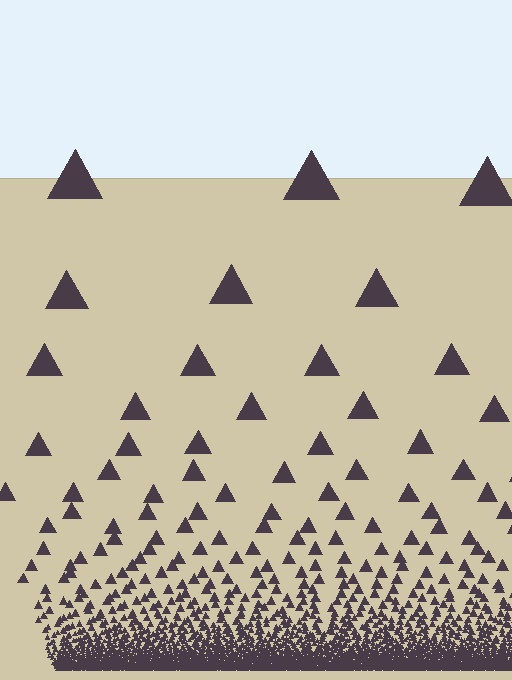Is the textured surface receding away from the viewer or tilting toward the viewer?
The surface appears to tilt toward the viewer. Texture elements get larger and sparser toward the top.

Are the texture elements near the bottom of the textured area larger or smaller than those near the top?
Smaller. The gradient is inverted — elements near the bottom are smaller and denser.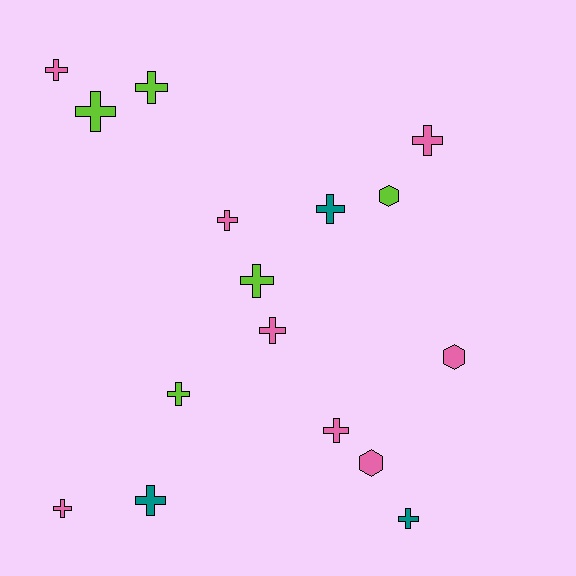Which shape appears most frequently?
Cross, with 13 objects.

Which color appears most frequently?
Pink, with 8 objects.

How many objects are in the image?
There are 16 objects.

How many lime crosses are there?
There are 4 lime crosses.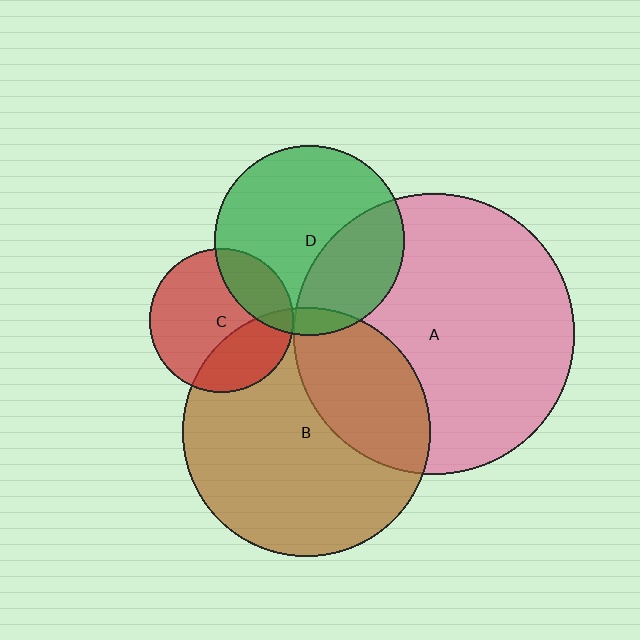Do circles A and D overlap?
Yes.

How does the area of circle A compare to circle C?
Approximately 3.8 times.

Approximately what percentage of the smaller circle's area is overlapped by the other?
Approximately 35%.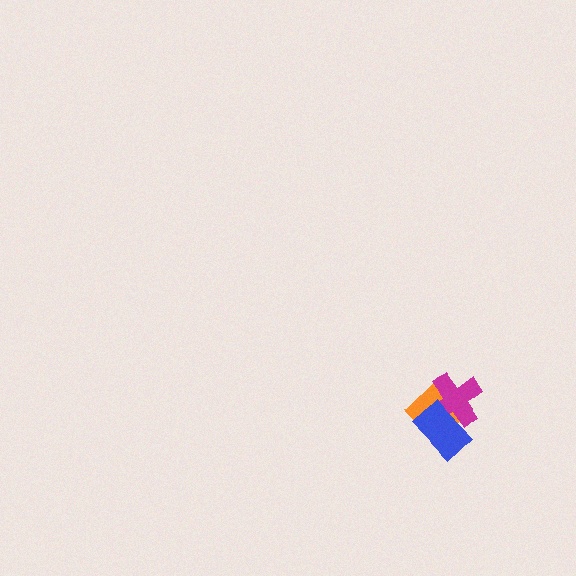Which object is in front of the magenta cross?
The blue rectangle is in front of the magenta cross.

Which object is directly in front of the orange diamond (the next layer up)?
The magenta cross is directly in front of the orange diamond.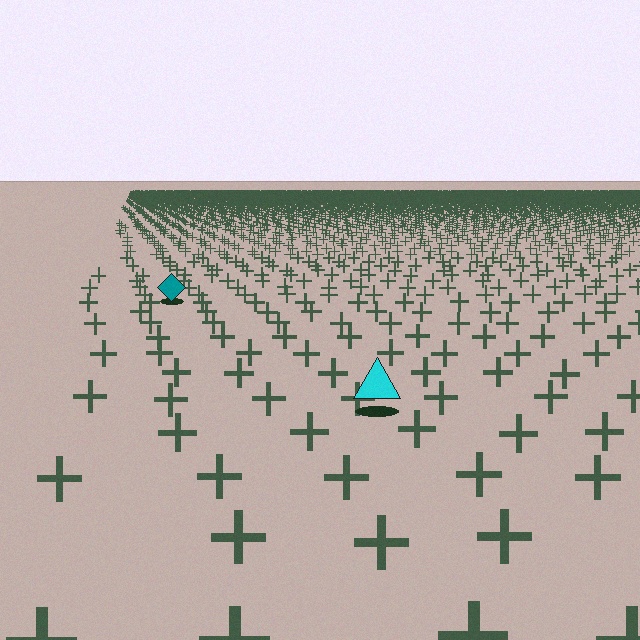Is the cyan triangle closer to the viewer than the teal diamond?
Yes. The cyan triangle is closer — you can tell from the texture gradient: the ground texture is coarser near it.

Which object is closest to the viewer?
The cyan triangle is closest. The texture marks near it are larger and more spread out.